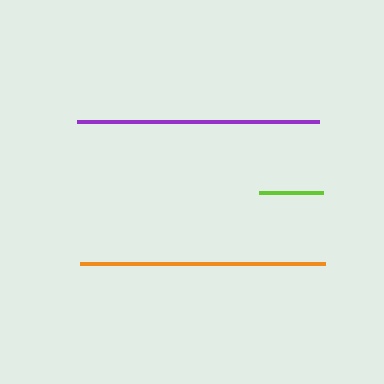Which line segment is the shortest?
The lime line is the shortest at approximately 64 pixels.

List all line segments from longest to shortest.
From longest to shortest: orange, purple, lime.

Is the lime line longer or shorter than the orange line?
The orange line is longer than the lime line.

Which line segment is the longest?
The orange line is the longest at approximately 245 pixels.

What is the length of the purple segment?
The purple segment is approximately 243 pixels long.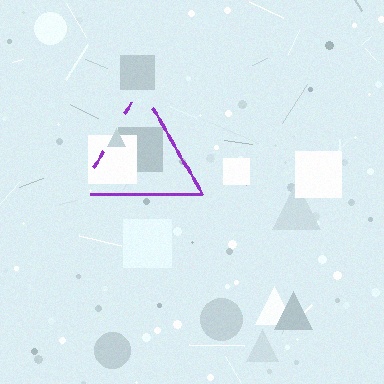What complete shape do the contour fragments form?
The contour fragments form a triangle.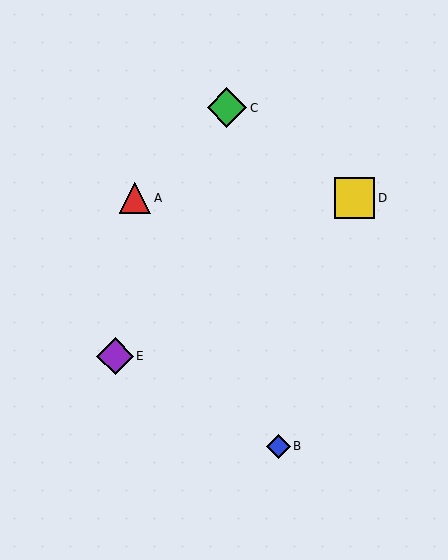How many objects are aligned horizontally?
2 objects (A, D) are aligned horizontally.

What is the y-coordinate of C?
Object C is at y≈108.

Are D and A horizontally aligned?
Yes, both are at y≈198.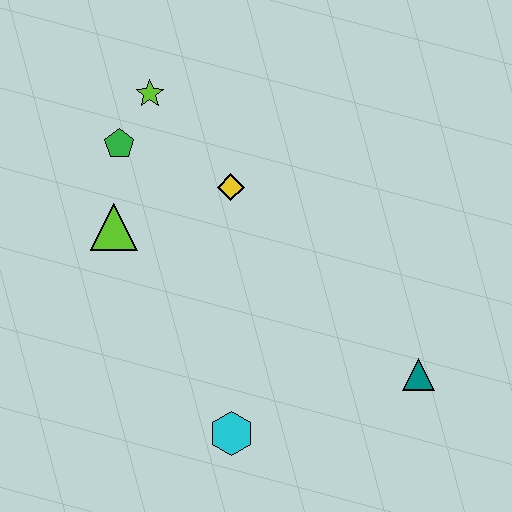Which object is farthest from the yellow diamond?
The teal triangle is farthest from the yellow diamond.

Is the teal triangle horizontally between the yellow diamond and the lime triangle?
No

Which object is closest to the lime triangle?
The green pentagon is closest to the lime triangle.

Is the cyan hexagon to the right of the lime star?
Yes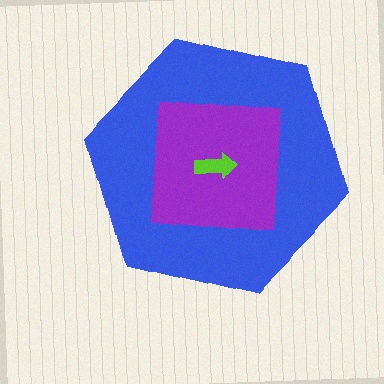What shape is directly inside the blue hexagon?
The purple square.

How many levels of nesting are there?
3.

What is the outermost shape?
The blue hexagon.